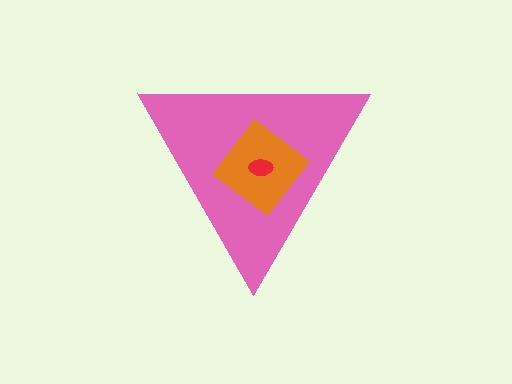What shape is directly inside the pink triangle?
The orange diamond.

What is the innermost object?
The red ellipse.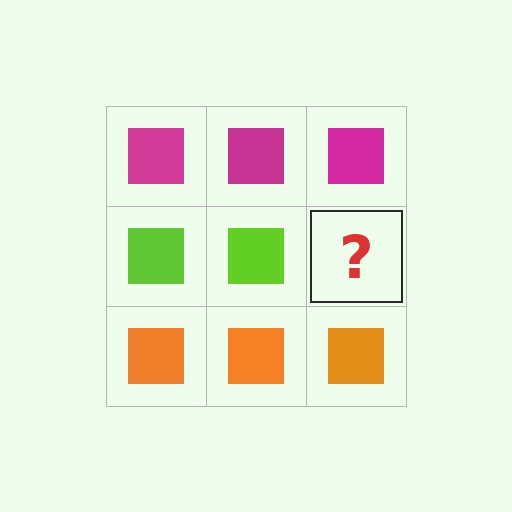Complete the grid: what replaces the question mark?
The question mark should be replaced with a lime square.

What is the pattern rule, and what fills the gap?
The rule is that each row has a consistent color. The gap should be filled with a lime square.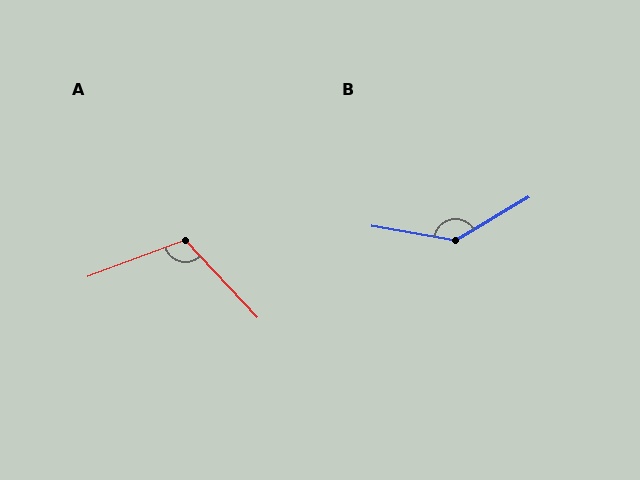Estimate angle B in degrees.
Approximately 139 degrees.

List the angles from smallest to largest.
A (113°), B (139°).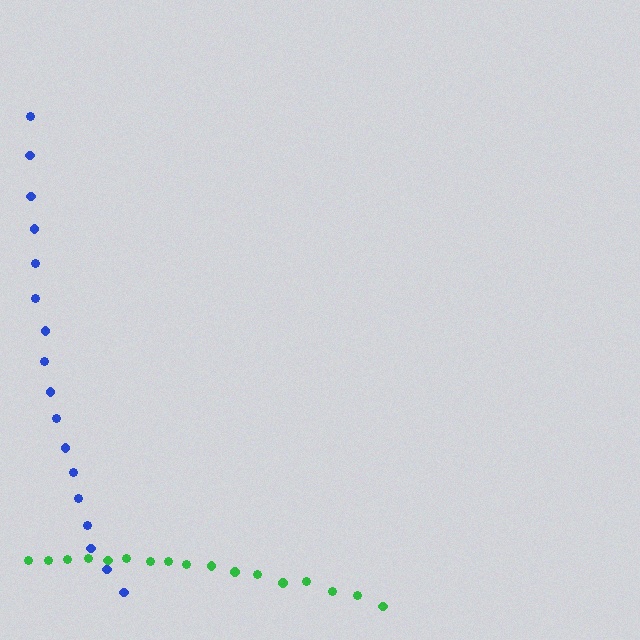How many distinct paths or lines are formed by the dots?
There are 2 distinct paths.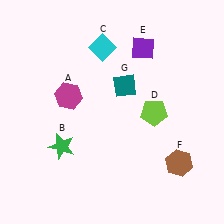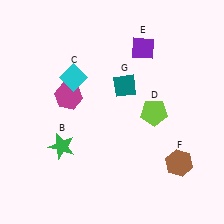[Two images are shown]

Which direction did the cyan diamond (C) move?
The cyan diamond (C) moved down.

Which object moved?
The cyan diamond (C) moved down.